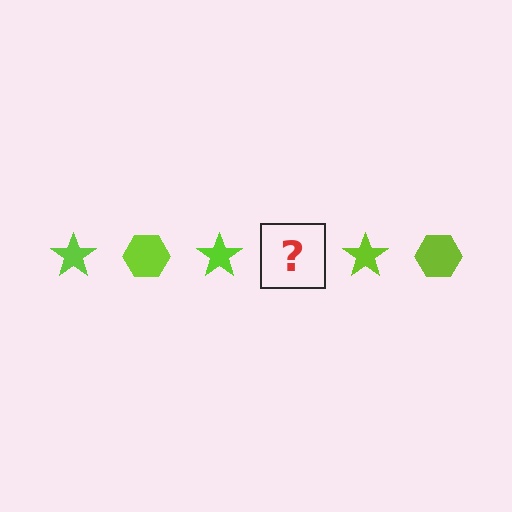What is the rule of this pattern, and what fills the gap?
The rule is that the pattern cycles through star, hexagon shapes in lime. The gap should be filled with a lime hexagon.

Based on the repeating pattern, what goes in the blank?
The blank should be a lime hexagon.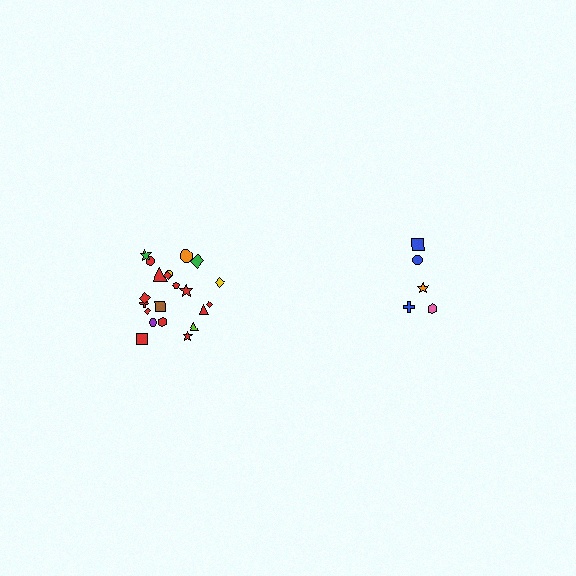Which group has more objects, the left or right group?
The left group.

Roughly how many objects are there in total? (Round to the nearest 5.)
Roughly 25 objects in total.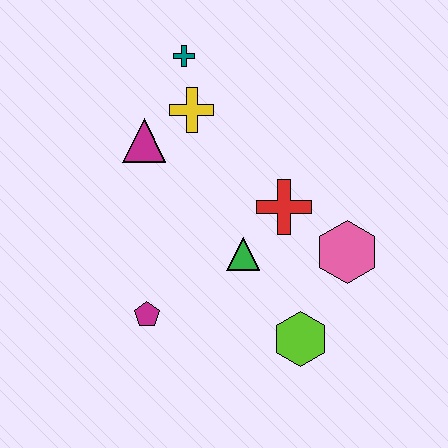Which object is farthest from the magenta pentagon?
The teal cross is farthest from the magenta pentagon.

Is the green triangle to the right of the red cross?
No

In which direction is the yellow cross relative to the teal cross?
The yellow cross is below the teal cross.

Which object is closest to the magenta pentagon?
The green triangle is closest to the magenta pentagon.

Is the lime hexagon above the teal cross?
No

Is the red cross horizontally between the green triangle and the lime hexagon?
Yes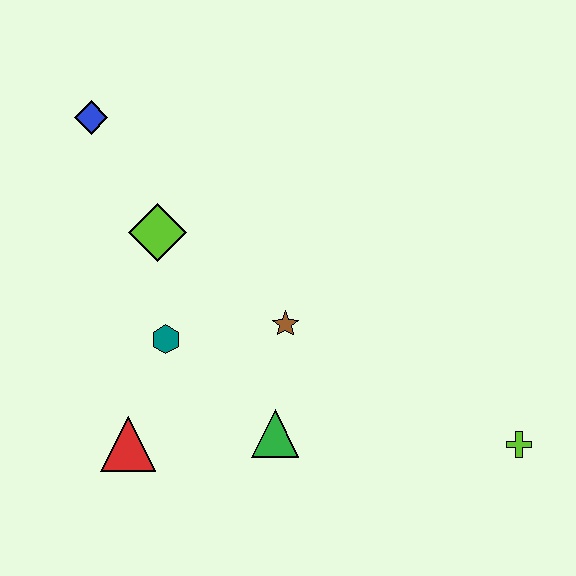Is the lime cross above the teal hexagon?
No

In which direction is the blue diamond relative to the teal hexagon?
The blue diamond is above the teal hexagon.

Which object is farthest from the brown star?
The blue diamond is farthest from the brown star.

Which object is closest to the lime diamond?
The teal hexagon is closest to the lime diamond.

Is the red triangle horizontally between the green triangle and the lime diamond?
No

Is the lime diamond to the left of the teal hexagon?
Yes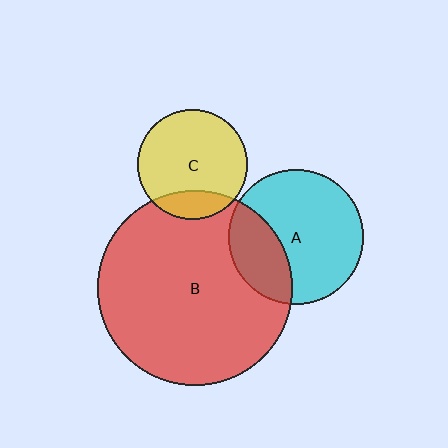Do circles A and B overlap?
Yes.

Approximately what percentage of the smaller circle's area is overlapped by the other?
Approximately 30%.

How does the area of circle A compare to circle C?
Approximately 1.5 times.